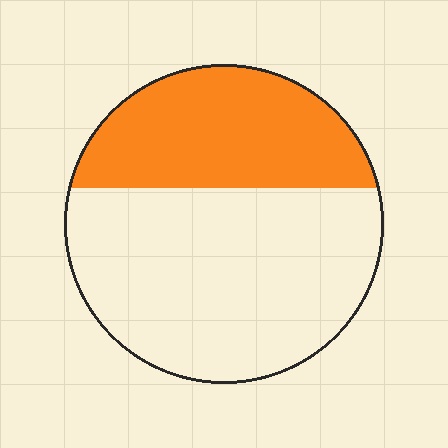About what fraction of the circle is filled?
About three eighths (3/8).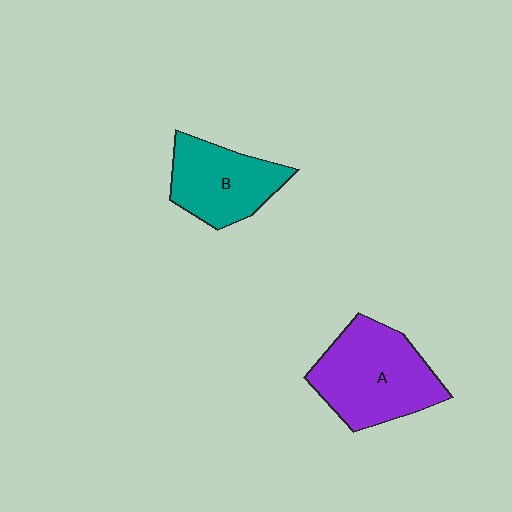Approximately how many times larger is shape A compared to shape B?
Approximately 1.3 times.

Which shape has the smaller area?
Shape B (teal).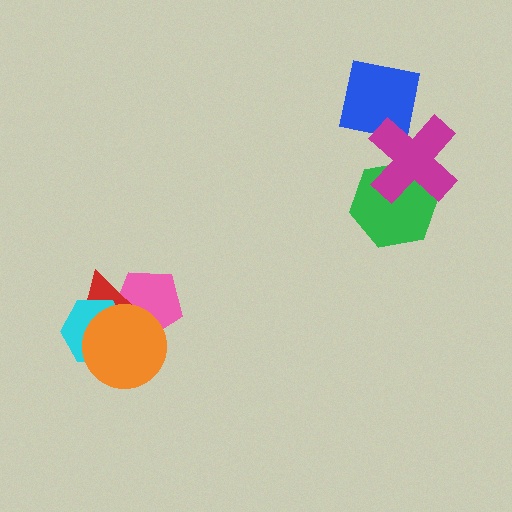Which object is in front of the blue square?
The magenta cross is in front of the blue square.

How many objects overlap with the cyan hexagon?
3 objects overlap with the cyan hexagon.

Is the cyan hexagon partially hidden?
Yes, it is partially covered by another shape.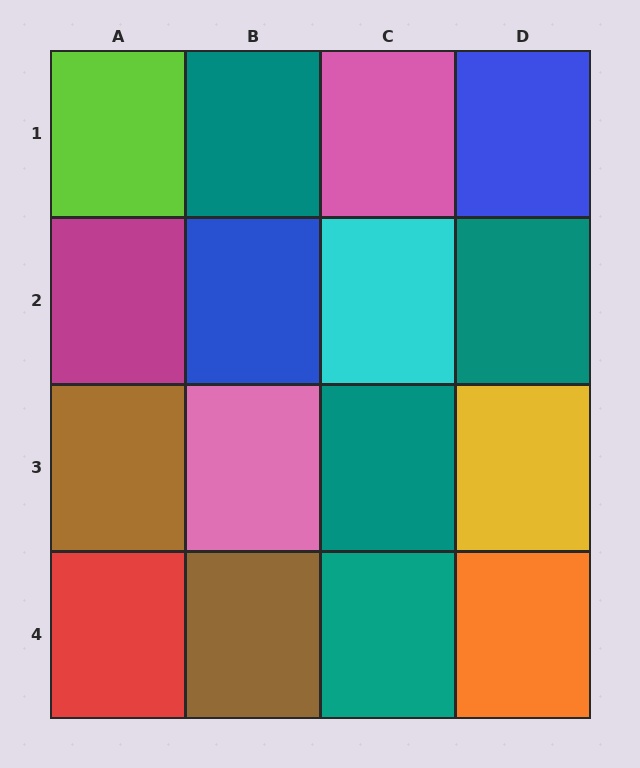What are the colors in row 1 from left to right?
Lime, teal, pink, blue.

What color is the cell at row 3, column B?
Pink.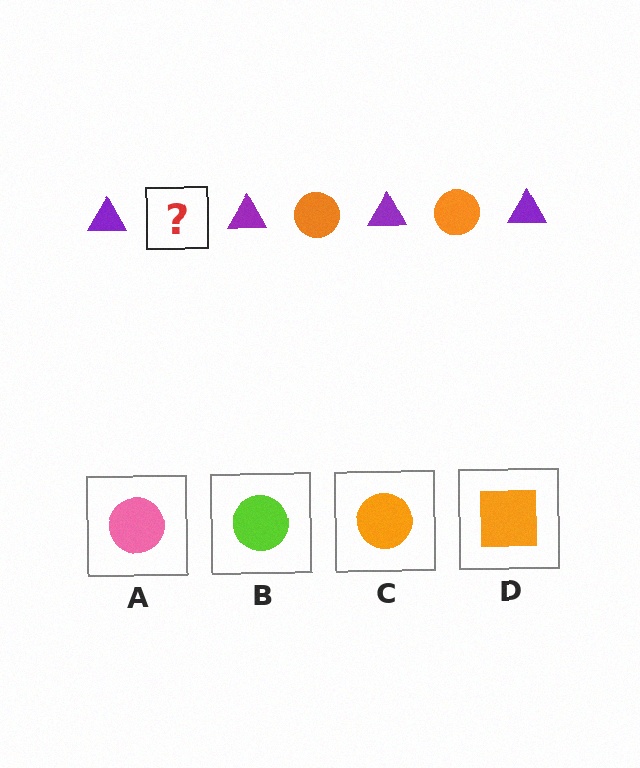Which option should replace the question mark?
Option C.